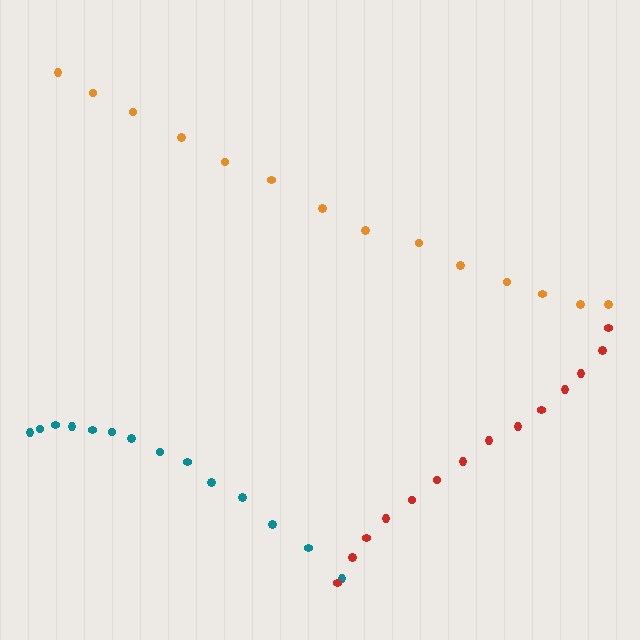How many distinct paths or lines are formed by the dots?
There are 3 distinct paths.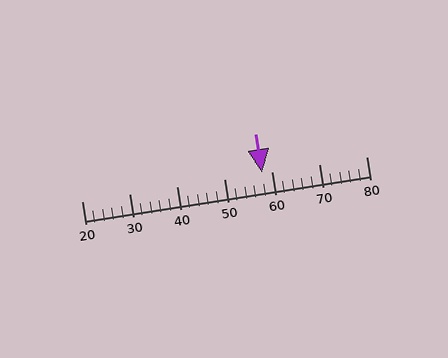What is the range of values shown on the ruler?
The ruler shows values from 20 to 80.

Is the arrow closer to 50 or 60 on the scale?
The arrow is closer to 60.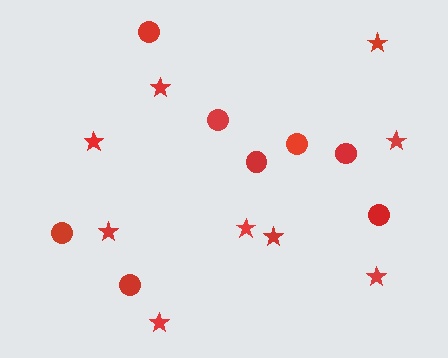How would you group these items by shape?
There are 2 groups: one group of stars (9) and one group of circles (8).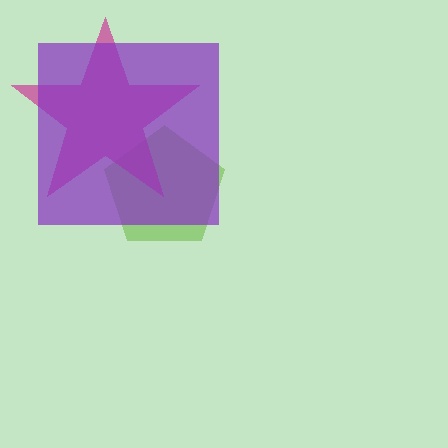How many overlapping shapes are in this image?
There are 3 overlapping shapes in the image.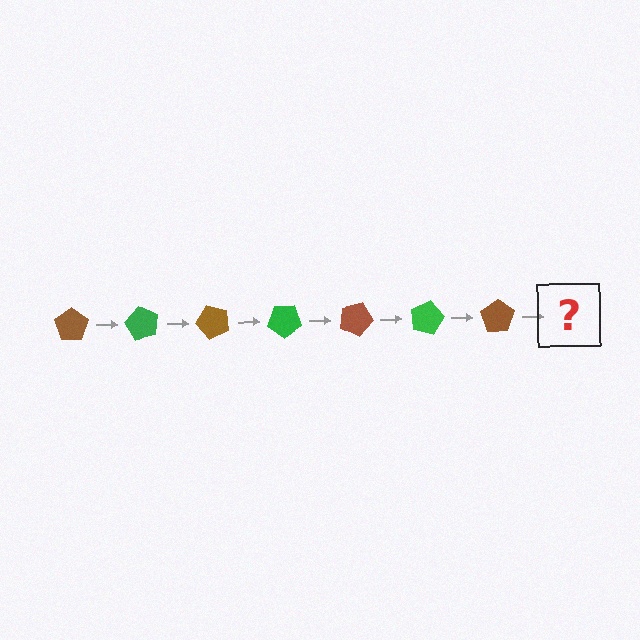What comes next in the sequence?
The next element should be a green pentagon, rotated 420 degrees from the start.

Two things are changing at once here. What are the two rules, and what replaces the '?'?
The two rules are that it rotates 60 degrees each step and the color cycles through brown and green. The '?' should be a green pentagon, rotated 420 degrees from the start.